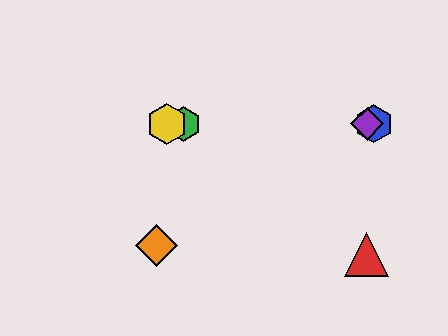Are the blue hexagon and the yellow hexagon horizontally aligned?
Yes, both are at y≈124.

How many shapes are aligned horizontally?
4 shapes (the blue hexagon, the green hexagon, the yellow hexagon, the purple diamond) are aligned horizontally.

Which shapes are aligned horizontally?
The blue hexagon, the green hexagon, the yellow hexagon, the purple diamond are aligned horizontally.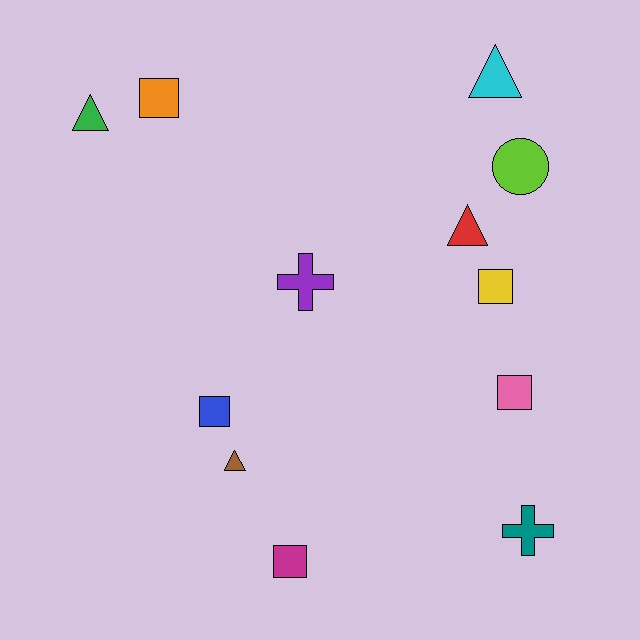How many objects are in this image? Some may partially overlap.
There are 12 objects.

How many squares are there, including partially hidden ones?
There are 5 squares.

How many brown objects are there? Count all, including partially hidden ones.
There is 1 brown object.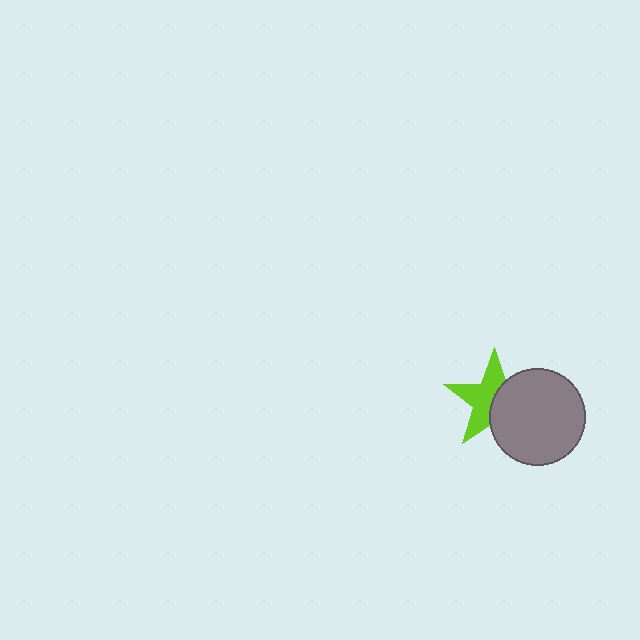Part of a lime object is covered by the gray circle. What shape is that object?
It is a star.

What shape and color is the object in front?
The object in front is a gray circle.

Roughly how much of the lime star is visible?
About half of it is visible (roughly 55%).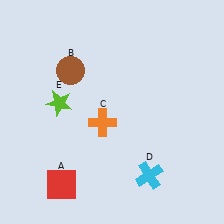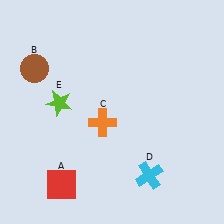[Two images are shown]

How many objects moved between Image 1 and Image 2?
1 object moved between the two images.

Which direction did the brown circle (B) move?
The brown circle (B) moved left.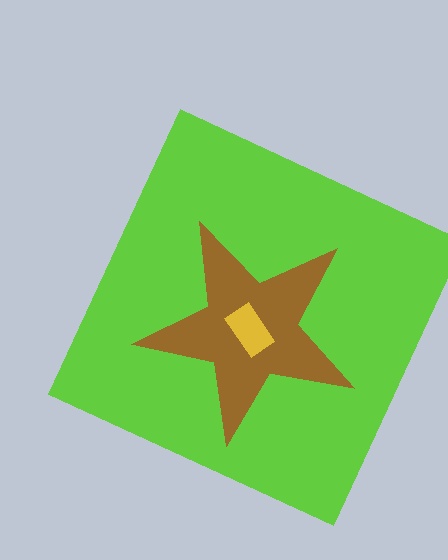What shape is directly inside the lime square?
The brown star.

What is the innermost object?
The yellow rectangle.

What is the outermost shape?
The lime square.